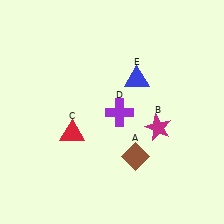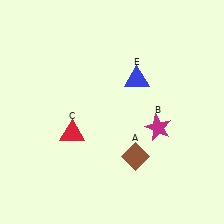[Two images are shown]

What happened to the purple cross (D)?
The purple cross (D) was removed in Image 2. It was in the bottom-right area of Image 1.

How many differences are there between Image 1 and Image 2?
There is 1 difference between the two images.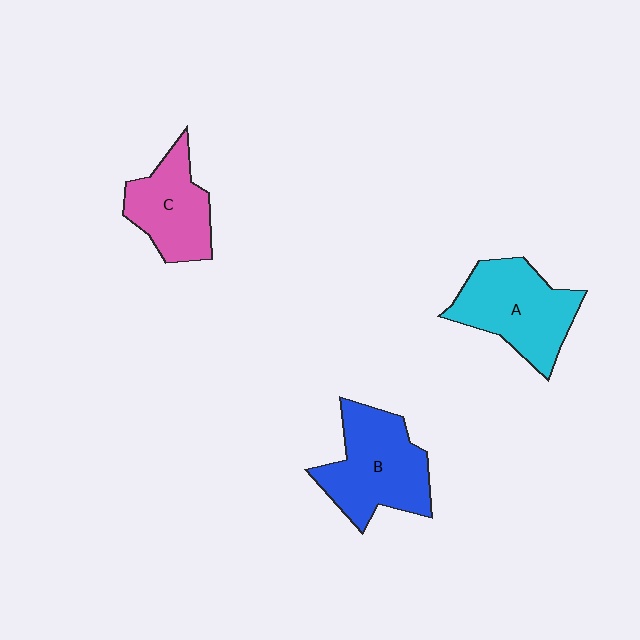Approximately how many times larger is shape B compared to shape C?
Approximately 1.3 times.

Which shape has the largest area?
Shape B (blue).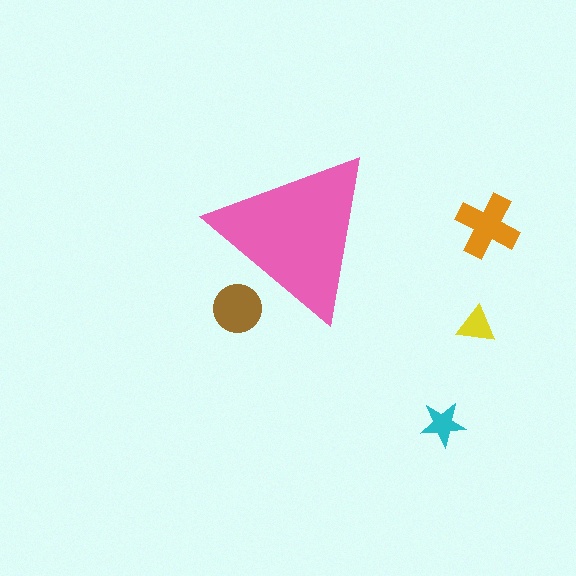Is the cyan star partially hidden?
No, the cyan star is fully visible.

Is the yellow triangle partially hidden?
No, the yellow triangle is fully visible.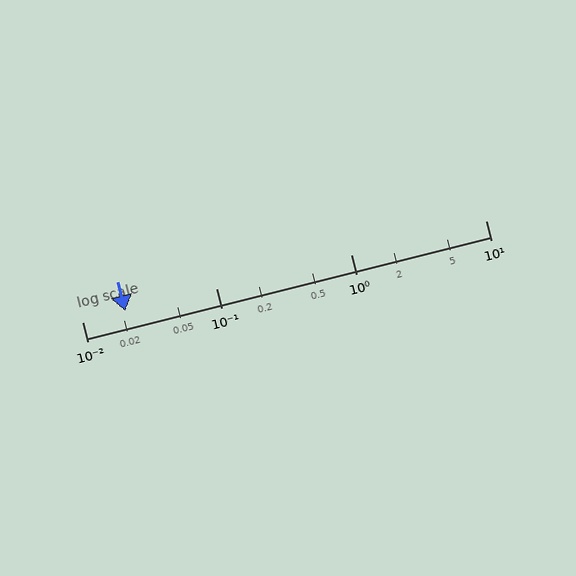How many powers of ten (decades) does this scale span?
The scale spans 3 decades, from 0.01 to 10.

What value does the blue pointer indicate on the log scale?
The pointer indicates approximately 0.021.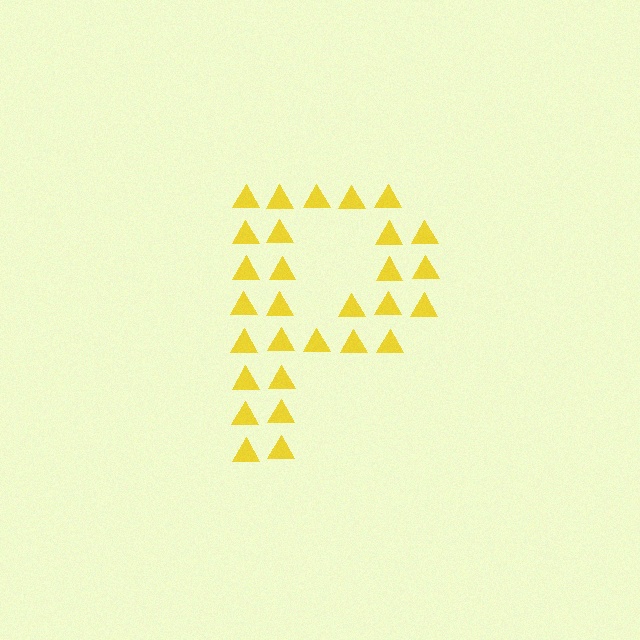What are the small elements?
The small elements are triangles.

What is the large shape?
The large shape is the letter P.